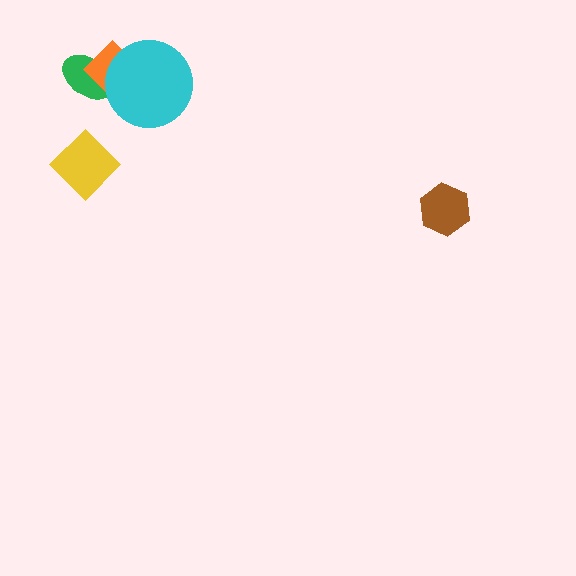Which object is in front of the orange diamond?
The cyan circle is in front of the orange diamond.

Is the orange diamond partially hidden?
Yes, it is partially covered by another shape.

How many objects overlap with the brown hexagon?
0 objects overlap with the brown hexagon.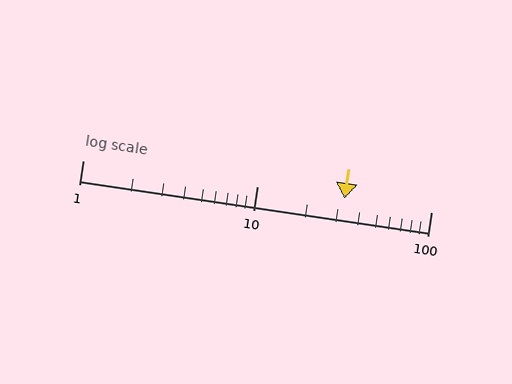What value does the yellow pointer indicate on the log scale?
The pointer indicates approximately 32.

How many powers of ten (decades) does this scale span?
The scale spans 2 decades, from 1 to 100.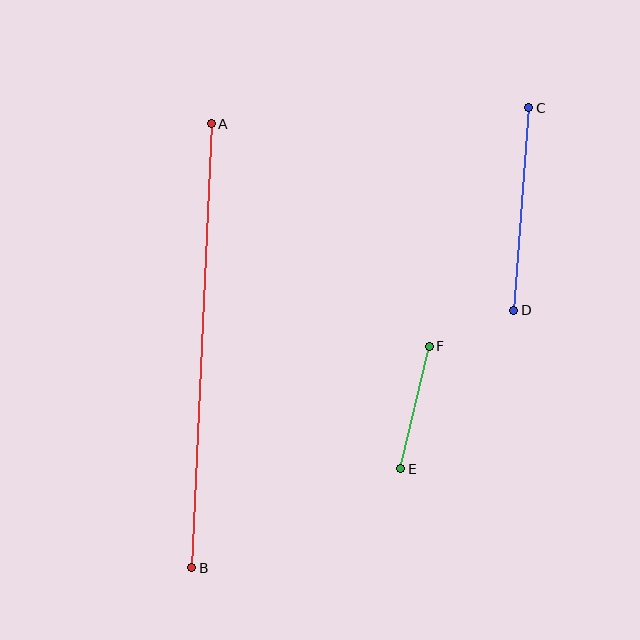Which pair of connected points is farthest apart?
Points A and B are farthest apart.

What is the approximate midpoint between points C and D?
The midpoint is at approximately (521, 209) pixels.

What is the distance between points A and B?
The distance is approximately 444 pixels.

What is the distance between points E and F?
The distance is approximately 126 pixels.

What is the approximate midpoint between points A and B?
The midpoint is at approximately (201, 346) pixels.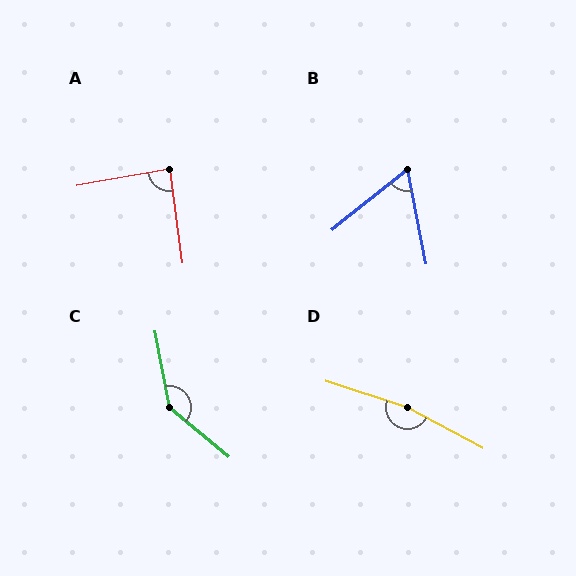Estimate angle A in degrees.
Approximately 87 degrees.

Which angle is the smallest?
B, at approximately 62 degrees.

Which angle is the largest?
D, at approximately 170 degrees.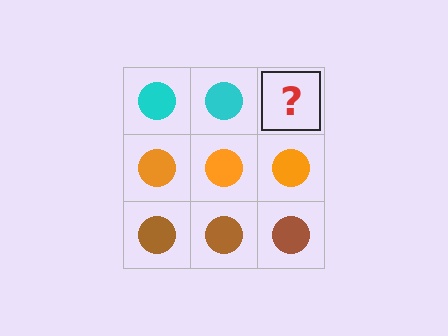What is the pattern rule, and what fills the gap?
The rule is that each row has a consistent color. The gap should be filled with a cyan circle.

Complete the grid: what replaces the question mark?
The question mark should be replaced with a cyan circle.